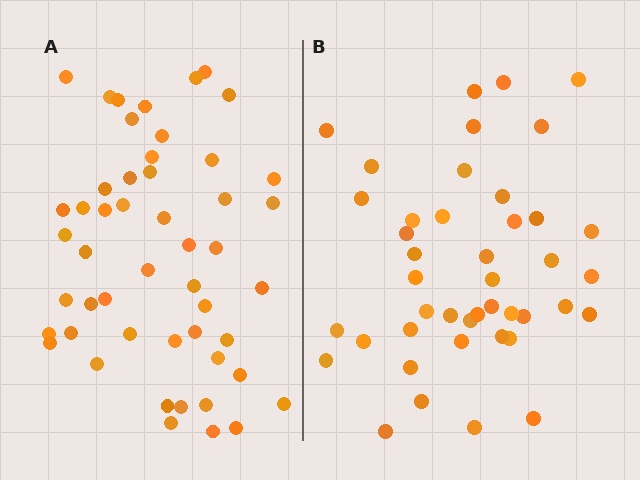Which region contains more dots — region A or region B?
Region A (the left region) has more dots.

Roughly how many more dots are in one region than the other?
Region A has roughly 8 or so more dots than region B.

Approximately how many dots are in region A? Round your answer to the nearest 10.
About 50 dots.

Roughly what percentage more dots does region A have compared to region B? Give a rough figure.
About 15% more.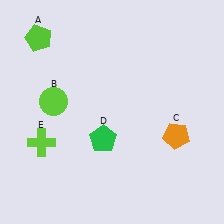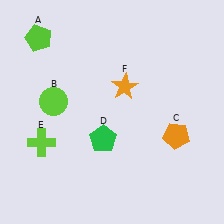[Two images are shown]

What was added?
An orange star (F) was added in Image 2.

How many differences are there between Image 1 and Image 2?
There is 1 difference between the two images.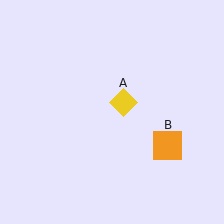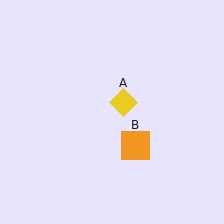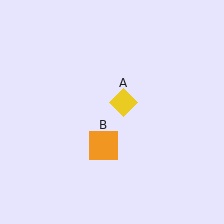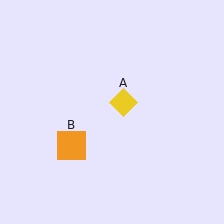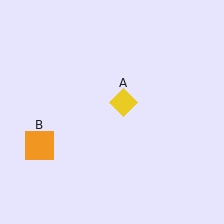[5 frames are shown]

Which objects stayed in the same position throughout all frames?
Yellow diamond (object A) remained stationary.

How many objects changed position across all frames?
1 object changed position: orange square (object B).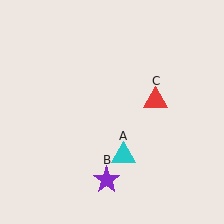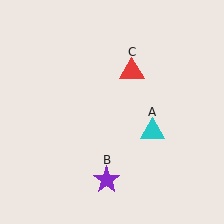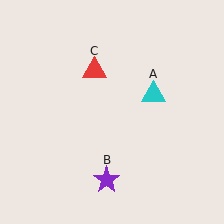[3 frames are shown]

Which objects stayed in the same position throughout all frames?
Purple star (object B) remained stationary.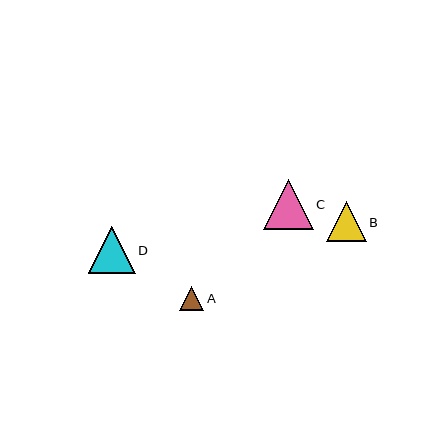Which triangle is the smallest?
Triangle A is the smallest with a size of approximately 24 pixels.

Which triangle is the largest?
Triangle C is the largest with a size of approximately 50 pixels.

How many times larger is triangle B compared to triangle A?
Triangle B is approximately 1.7 times the size of triangle A.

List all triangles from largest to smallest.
From largest to smallest: C, D, B, A.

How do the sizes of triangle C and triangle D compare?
Triangle C and triangle D are approximately the same size.